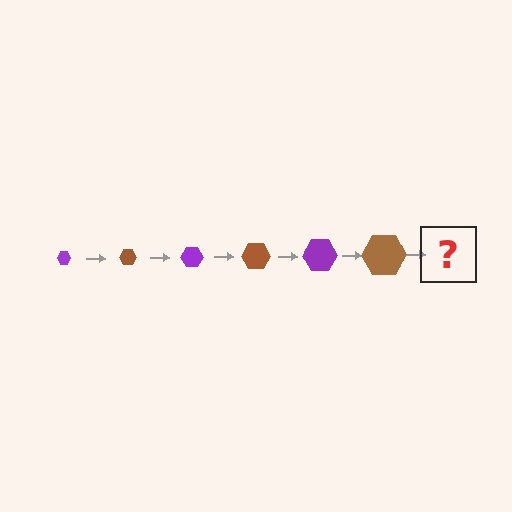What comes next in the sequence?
The next element should be a purple hexagon, larger than the previous one.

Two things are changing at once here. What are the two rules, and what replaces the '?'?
The two rules are that the hexagon grows larger each step and the color cycles through purple and brown. The '?' should be a purple hexagon, larger than the previous one.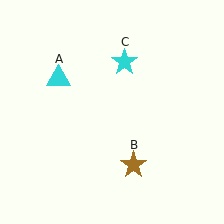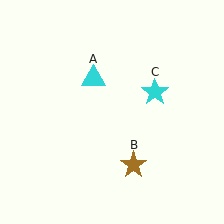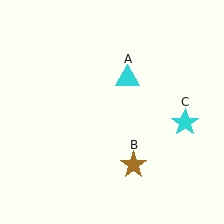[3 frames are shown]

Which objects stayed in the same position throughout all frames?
Brown star (object B) remained stationary.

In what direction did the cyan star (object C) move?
The cyan star (object C) moved down and to the right.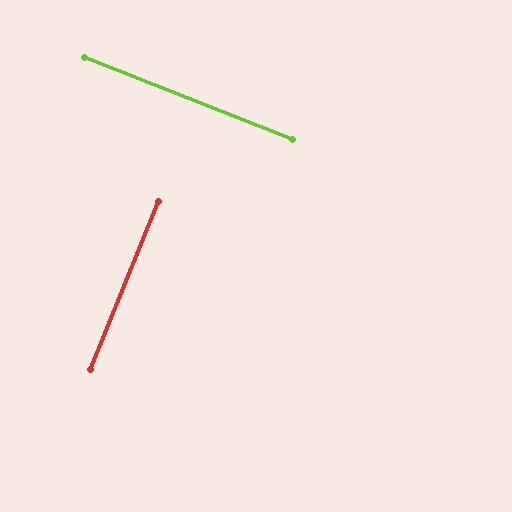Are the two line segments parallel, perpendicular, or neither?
Perpendicular — they meet at approximately 89°.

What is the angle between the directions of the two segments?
Approximately 89 degrees.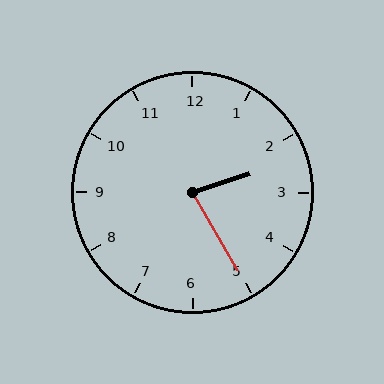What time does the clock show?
2:25.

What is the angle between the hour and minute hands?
Approximately 78 degrees.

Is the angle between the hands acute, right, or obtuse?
It is acute.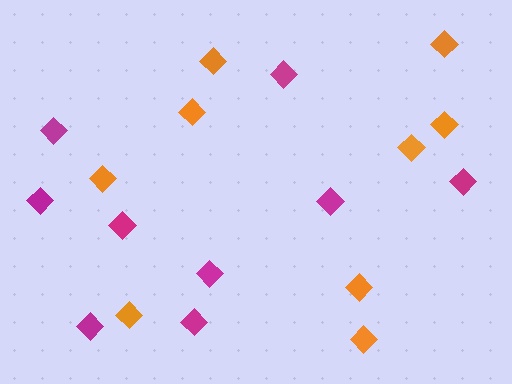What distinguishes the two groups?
There are 2 groups: one group of magenta diamonds (9) and one group of orange diamonds (9).